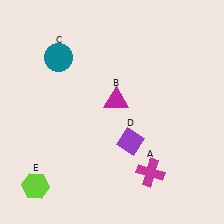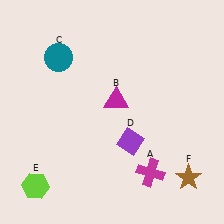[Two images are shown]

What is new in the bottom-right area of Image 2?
A brown star (F) was added in the bottom-right area of Image 2.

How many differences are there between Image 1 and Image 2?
There is 1 difference between the two images.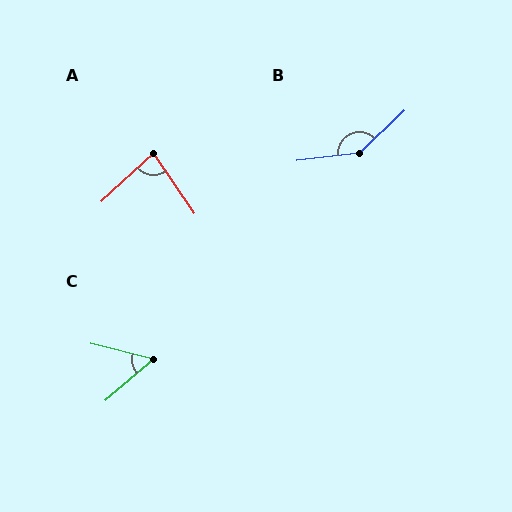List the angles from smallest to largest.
C (55°), A (81°), B (142°).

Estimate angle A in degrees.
Approximately 81 degrees.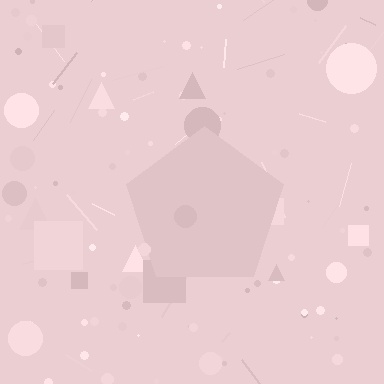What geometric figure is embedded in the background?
A pentagon is embedded in the background.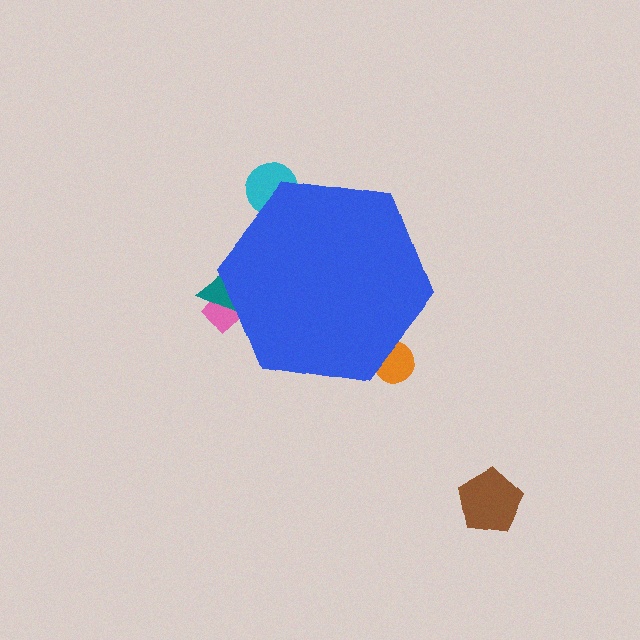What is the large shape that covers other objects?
A blue hexagon.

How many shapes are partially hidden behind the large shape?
4 shapes are partially hidden.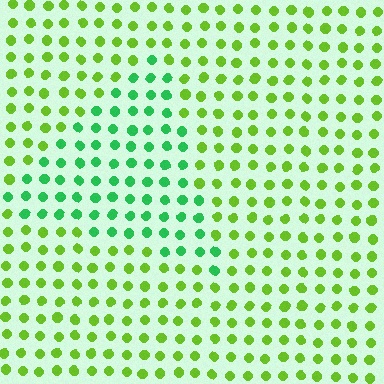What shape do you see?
I see a triangle.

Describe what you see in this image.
The image is filled with small lime elements in a uniform arrangement. A triangle-shaped region is visible where the elements are tinted to a slightly different hue, forming a subtle color boundary.